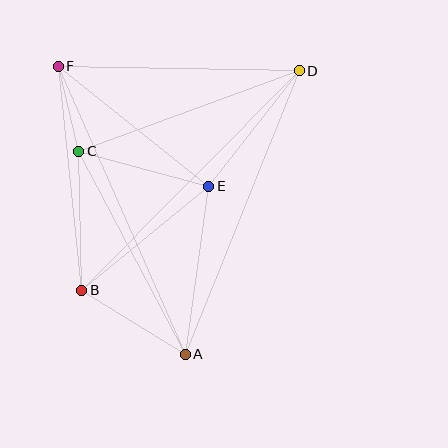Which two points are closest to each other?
Points C and F are closest to each other.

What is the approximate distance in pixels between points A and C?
The distance between A and C is approximately 229 pixels.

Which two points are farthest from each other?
Points A and F are farthest from each other.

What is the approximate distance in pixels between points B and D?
The distance between B and D is approximately 309 pixels.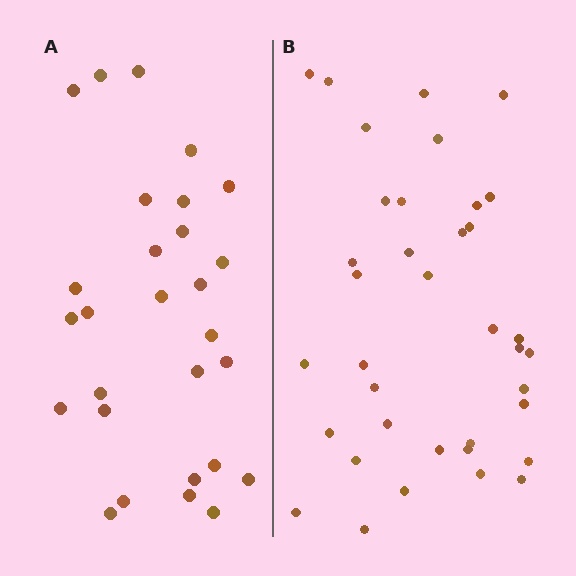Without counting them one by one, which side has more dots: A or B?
Region B (the right region) has more dots.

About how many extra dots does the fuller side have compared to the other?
Region B has roughly 8 or so more dots than region A.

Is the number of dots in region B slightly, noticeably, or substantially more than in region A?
Region B has noticeably more, but not dramatically so. The ratio is roughly 1.3 to 1.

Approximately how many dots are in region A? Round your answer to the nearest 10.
About 30 dots. (The exact count is 28, which rounds to 30.)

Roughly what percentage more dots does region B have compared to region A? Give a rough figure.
About 30% more.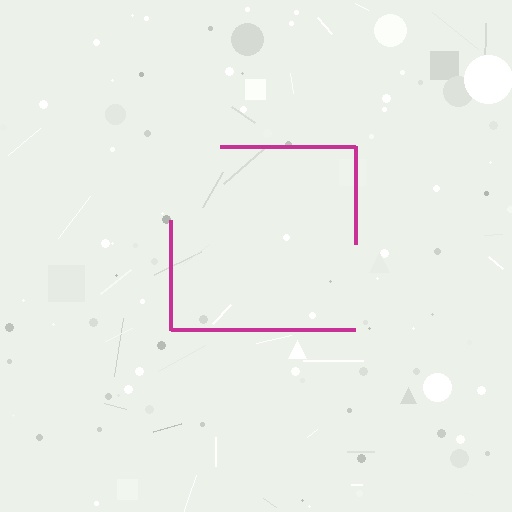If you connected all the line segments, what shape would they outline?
They would outline a square.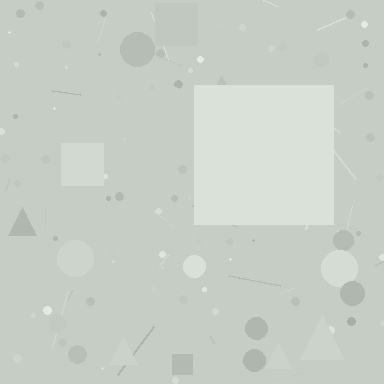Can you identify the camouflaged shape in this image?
The camouflaged shape is a square.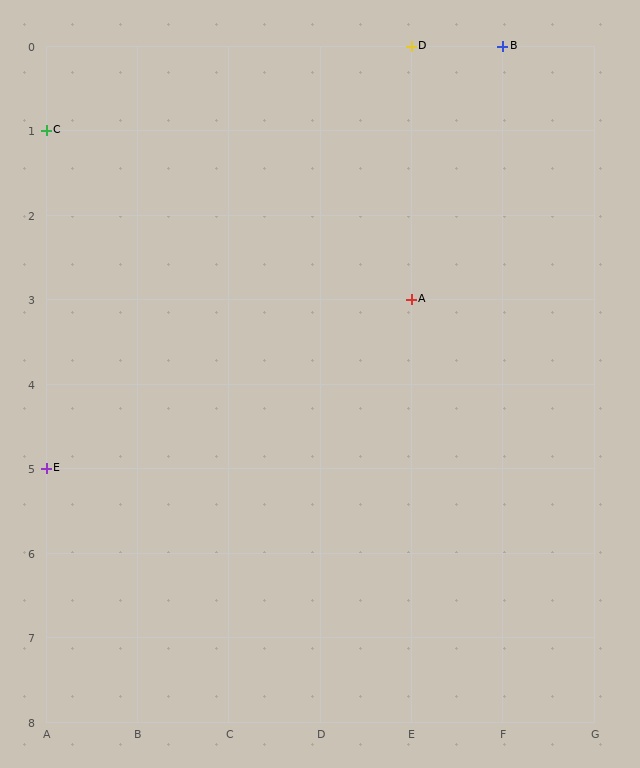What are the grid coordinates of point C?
Point C is at grid coordinates (A, 1).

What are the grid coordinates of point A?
Point A is at grid coordinates (E, 3).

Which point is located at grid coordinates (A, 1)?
Point C is at (A, 1).